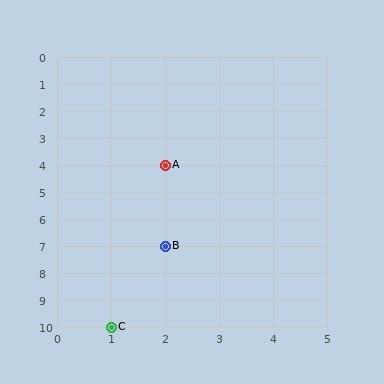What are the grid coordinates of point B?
Point B is at grid coordinates (2, 7).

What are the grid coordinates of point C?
Point C is at grid coordinates (1, 10).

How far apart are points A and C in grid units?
Points A and C are 1 column and 6 rows apart (about 6.1 grid units diagonally).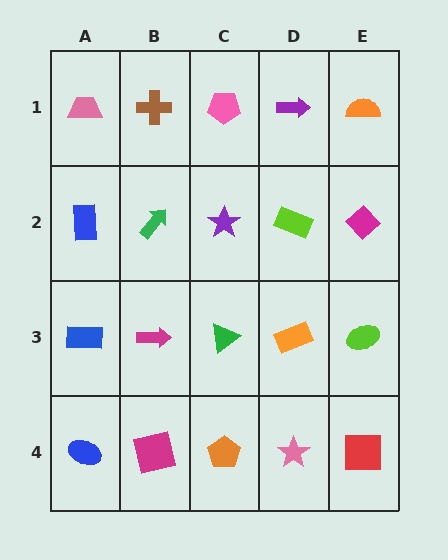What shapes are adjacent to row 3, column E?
A magenta diamond (row 2, column E), a red square (row 4, column E), an orange rectangle (row 3, column D).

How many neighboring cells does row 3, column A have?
3.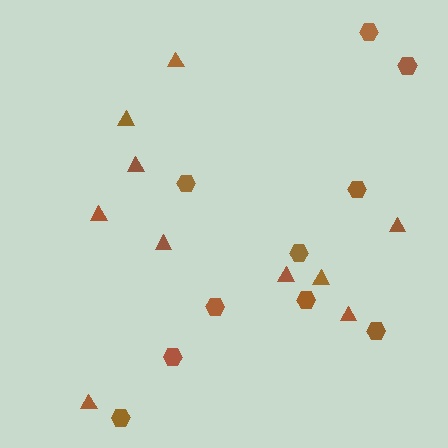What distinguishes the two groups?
There are 2 groups: one group of hexagons (10) and one group of triangles (10).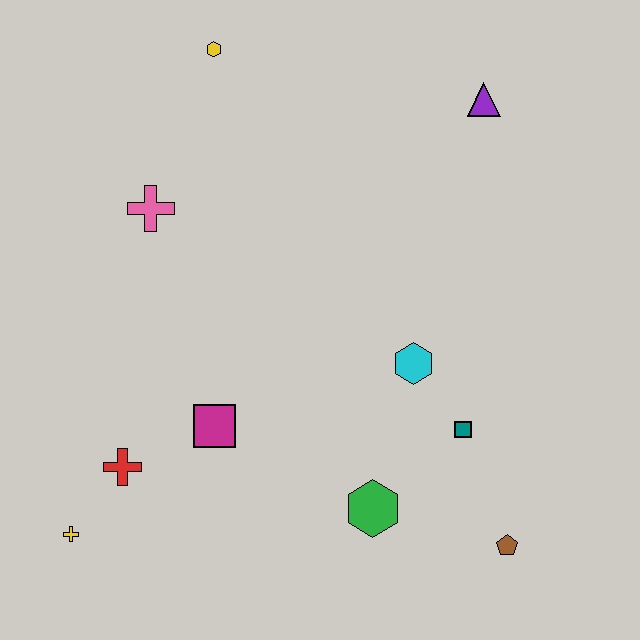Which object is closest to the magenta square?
The red cross is closest to the magenta square.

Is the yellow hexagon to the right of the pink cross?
Yes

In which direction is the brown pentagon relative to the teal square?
The brown pentagon is below the teal square.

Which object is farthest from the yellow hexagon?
The brown pentagon is farthest from the yellow hexagon.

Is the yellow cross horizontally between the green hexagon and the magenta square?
No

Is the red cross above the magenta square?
No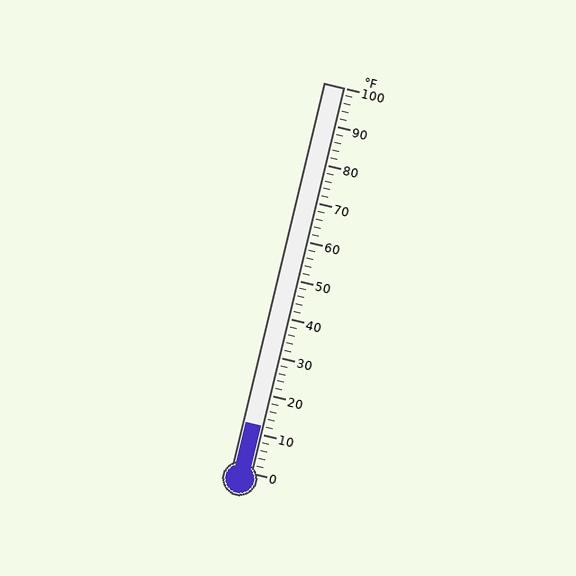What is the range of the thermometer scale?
The thermometer scale ranges from 0°F to 100°F.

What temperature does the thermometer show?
The thermometer shows approximately 12°F.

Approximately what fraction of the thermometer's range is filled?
The thermometer is filled to approximately 10% of its range.